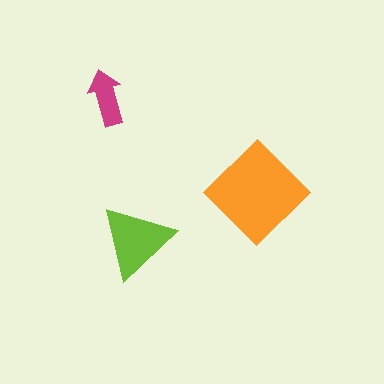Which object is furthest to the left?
The magenta arrow is leftmost.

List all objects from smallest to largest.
The magenta arrow, the lime triangle, the orange diamond.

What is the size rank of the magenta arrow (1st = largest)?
3rd.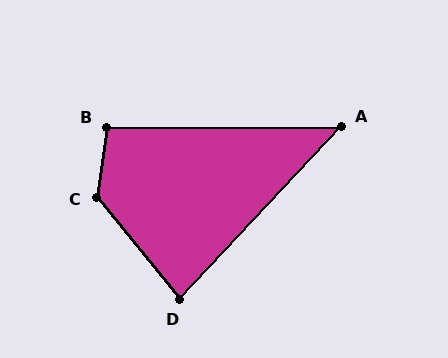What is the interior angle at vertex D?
Approximately 82 degrees (acute).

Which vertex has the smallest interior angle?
A, at approximately 47 degrees.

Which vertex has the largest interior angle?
C, at approximately 133 degrees.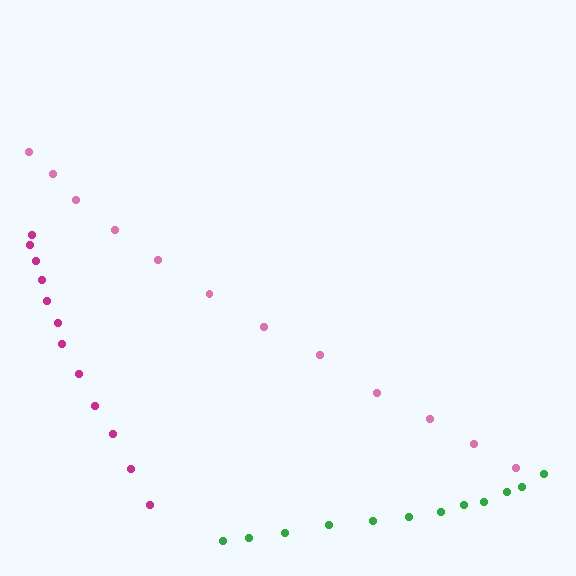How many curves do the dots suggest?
There are 3 distinct paths.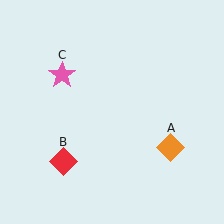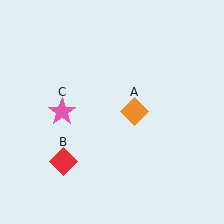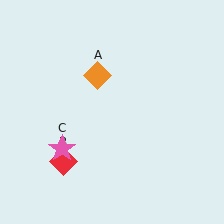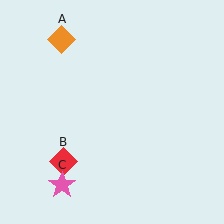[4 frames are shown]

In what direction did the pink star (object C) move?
The pink star (object C) moved down.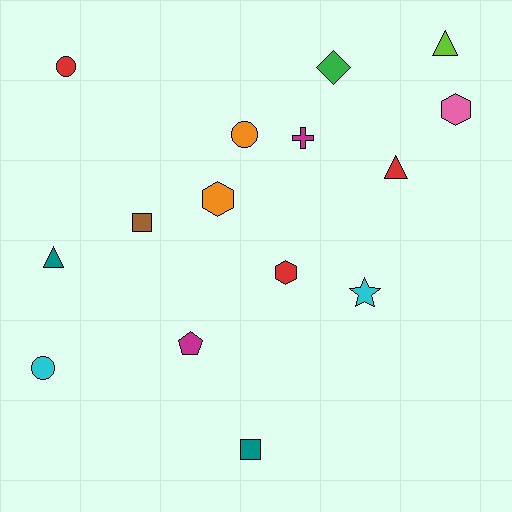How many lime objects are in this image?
There is 1 lime object.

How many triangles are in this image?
There are 3 triangles.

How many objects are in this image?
There are 15 objects.